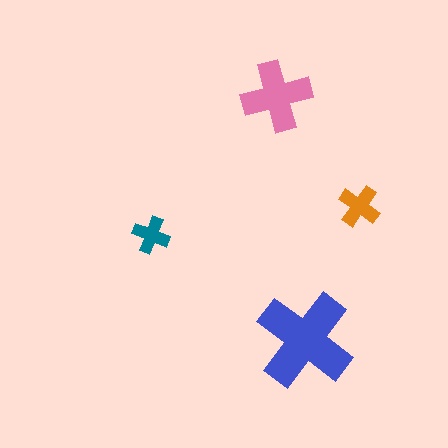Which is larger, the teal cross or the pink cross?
The pink one.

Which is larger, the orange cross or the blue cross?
The blue one.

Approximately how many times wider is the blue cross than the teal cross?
About 2.5 times wider.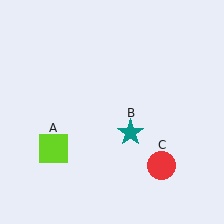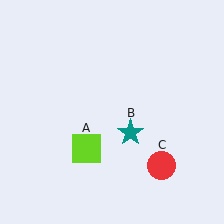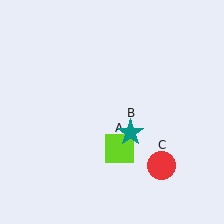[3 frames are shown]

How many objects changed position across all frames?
1 object changed position: lime square (object A).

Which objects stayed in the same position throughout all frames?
Teal star (object B) and red circle (object C) remained stationary.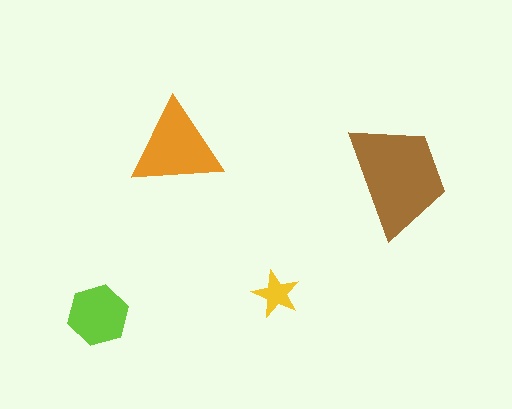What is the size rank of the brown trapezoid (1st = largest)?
1st.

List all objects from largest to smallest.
The brown trapezoid, the orange triangle, the lime hexagon, the yellow star.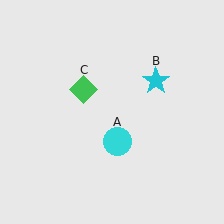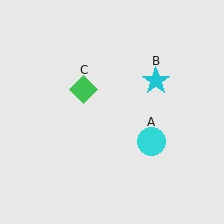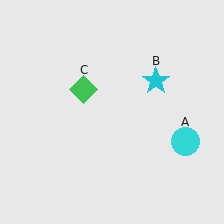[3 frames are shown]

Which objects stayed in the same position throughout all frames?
Cyan star (object B) and green diamond (object C) remained stationary.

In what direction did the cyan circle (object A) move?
The cyan circle (object A) moved right.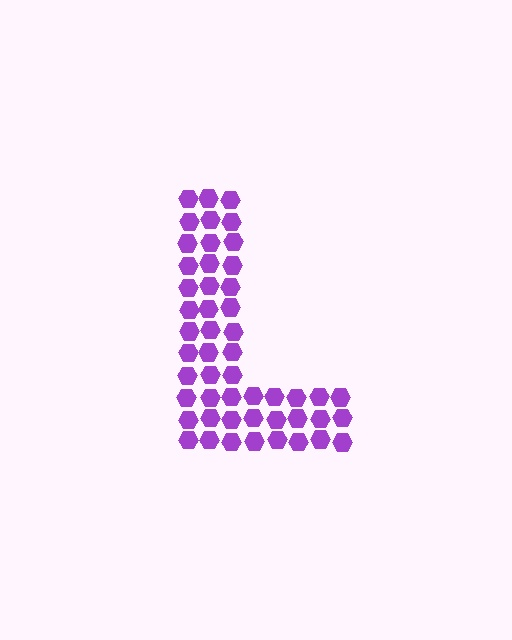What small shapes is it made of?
It is made of small hexagons.